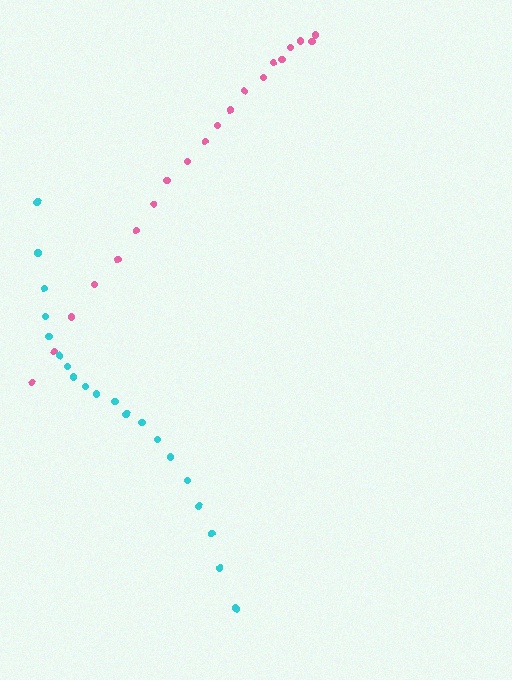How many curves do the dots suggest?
There are 2 distinct paths.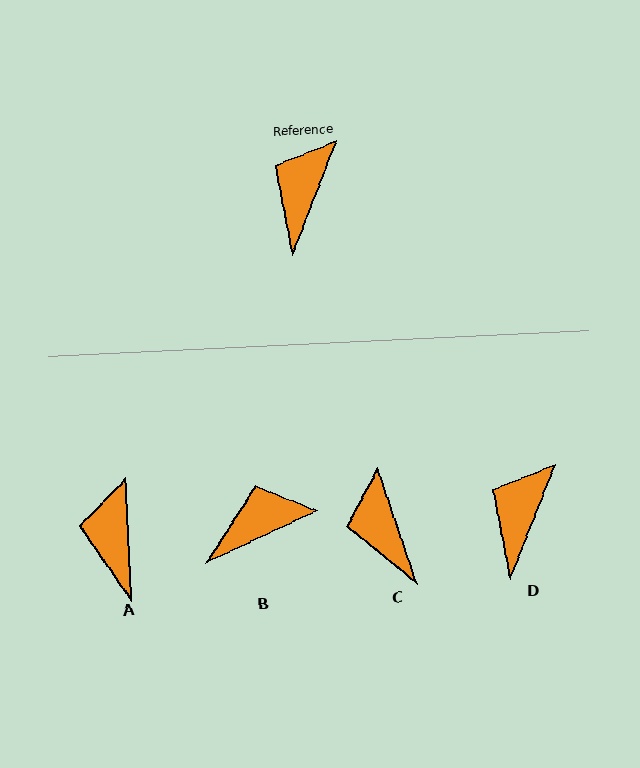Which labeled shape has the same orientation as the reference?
D.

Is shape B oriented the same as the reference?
No, it is off by about 44 degrees.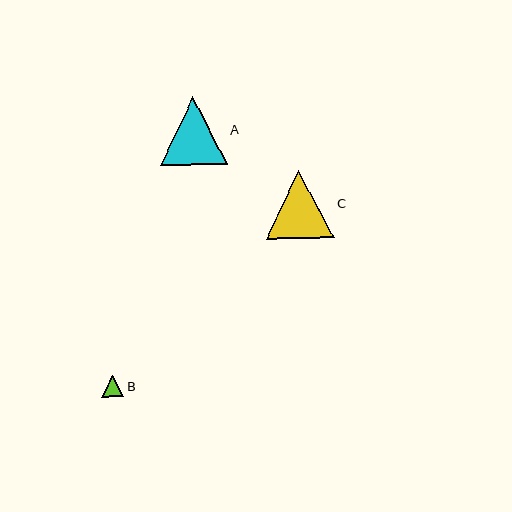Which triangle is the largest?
Triangle C is the largest with a size of approximately 69 pixels.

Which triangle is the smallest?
Triangle B is the smallest with a size of approximately 22 pixels.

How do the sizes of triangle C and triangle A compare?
Triangle C and triangle A are approximately the same size.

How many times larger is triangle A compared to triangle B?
Triangle A is approximately 3.1 times the size of triangle B.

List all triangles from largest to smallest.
From largest to smallest: C, A, B.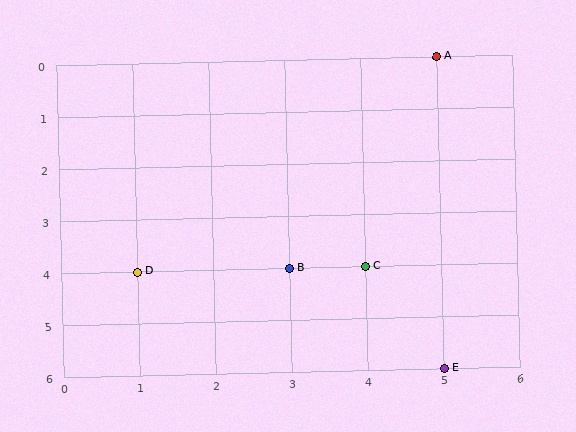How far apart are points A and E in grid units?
Points A and E are 6 rows apart.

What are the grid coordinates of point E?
Point E is at grid coordinates (5, 6).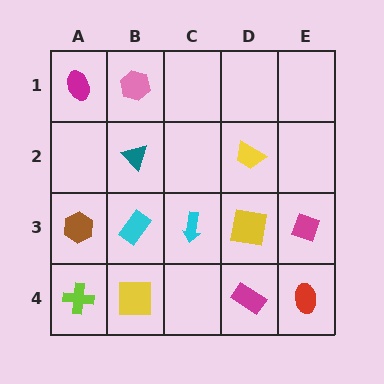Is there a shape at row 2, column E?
No, that cell is empty.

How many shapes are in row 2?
2 shapes.